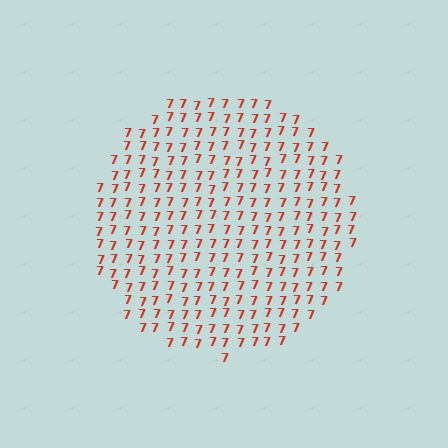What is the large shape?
The large shape is a circle.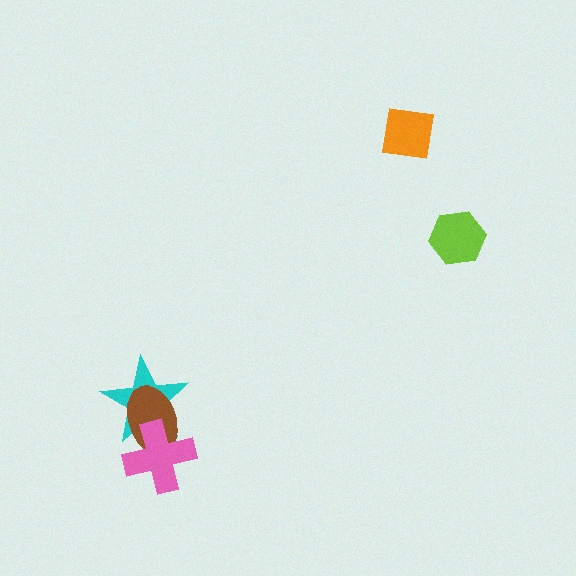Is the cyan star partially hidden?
Yes, it is partially covered by another shape.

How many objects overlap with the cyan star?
2 objects overlap with the cyan star.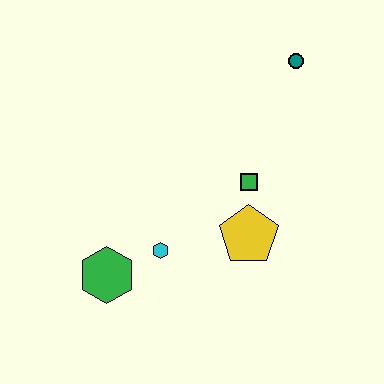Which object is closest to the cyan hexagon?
The green hexagon is closest to the cyan hexagon.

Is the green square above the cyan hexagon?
Yes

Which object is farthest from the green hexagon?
The teal circle is farthest from the green hexagon.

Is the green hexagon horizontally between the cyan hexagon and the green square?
No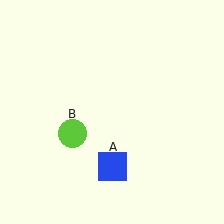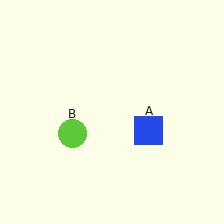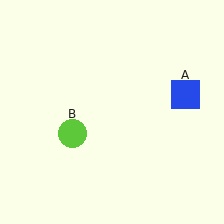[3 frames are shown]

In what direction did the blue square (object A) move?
The blue square (object A) moved up and to the right.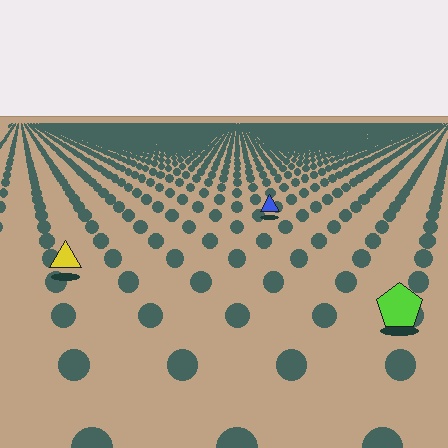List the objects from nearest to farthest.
From nearest to farthest: the lime pentagon, the yellow triangle, the blue triangle.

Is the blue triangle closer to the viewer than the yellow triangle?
No. The yellow triangle is closer — you can tell from the texture gradient: the ground texture is coarser near it.